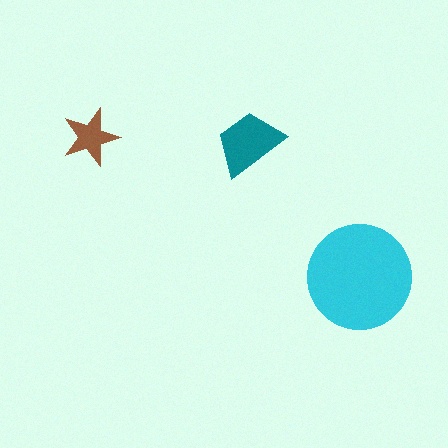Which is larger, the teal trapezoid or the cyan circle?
The cyan circle.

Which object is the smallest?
The brown star.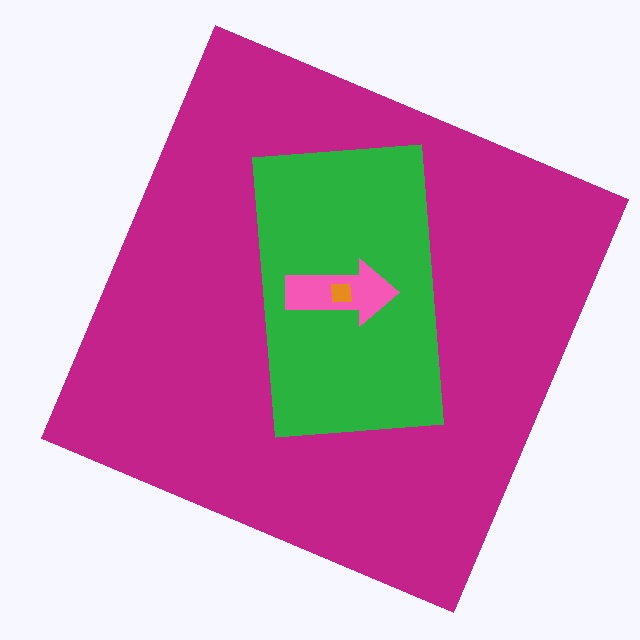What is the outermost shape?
The magenta square.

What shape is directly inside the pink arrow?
The orange square.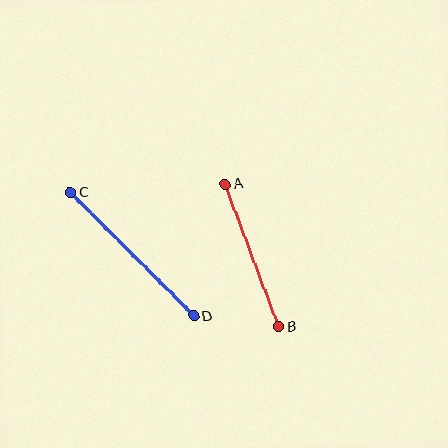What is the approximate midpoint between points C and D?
The midpoint is at approximately (132, 254) pixels.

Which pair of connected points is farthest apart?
Points C and D are farthest apart.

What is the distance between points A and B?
The distance is approximately 152 pixels.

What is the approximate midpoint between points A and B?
The midpoint is at approximately (252, 255) pixels.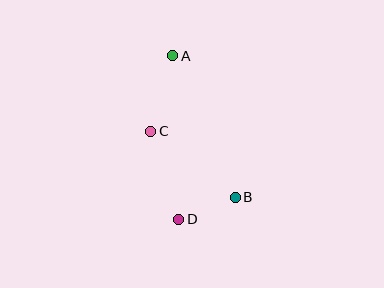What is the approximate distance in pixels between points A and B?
The distance between A and B is approximately 154 pixels.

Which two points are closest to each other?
Points B and D are closest to each other.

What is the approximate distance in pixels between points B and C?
The distance between B and C is approximately 107 pixels.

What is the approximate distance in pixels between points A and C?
The distance between A and C is approximately 78 pixels.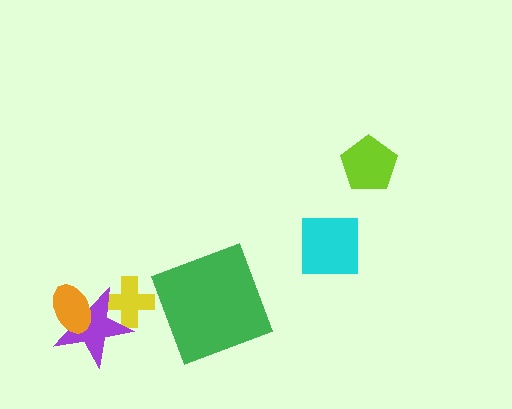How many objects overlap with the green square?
0 objects overlap with the green square.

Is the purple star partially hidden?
Yes, it is partially covered by another shape.